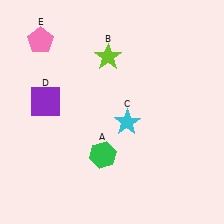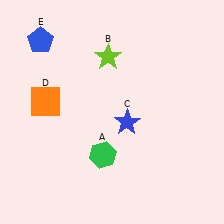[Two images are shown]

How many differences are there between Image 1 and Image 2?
There are 3 differences between the two images.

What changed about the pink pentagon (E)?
In Image 1, E is pink. In Image 2, it changed to blue.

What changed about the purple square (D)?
In Image 1, D is purple. In Image 2, it changed to orange.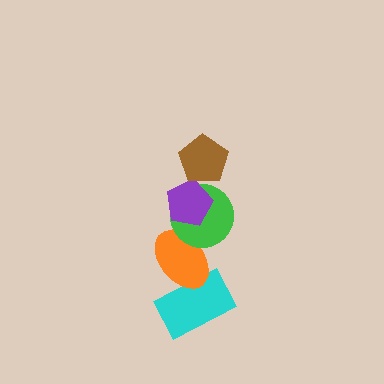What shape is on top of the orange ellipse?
The green circle is on top of the orange ellipse.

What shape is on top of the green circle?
The purple pentagon is on top of the green circle.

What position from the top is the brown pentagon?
The brown pentagon is 1st from the top.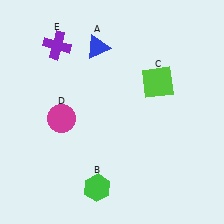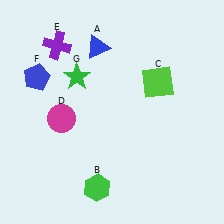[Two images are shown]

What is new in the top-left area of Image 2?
A green star (G) was added in the top-left area of Image 2.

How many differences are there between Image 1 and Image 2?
There are 2 differences between the two images.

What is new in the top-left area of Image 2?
A blue pentagon (F) was added in the top-left area of Image 2.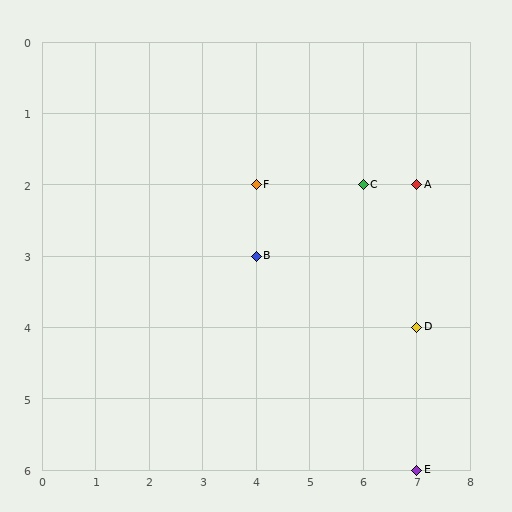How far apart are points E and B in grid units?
Points E and B are 3 columns and 3 rows apart (about 4.2 grid units diagonally).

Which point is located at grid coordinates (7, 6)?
Point E is at (7, 6).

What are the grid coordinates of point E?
Point E is at grid coordinates (7, 6).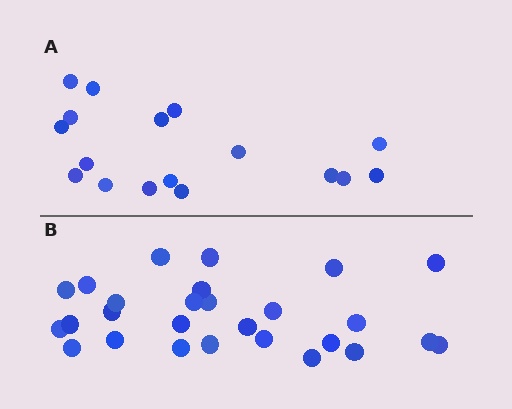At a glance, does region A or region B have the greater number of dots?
Region B (the bottom region) has more dots.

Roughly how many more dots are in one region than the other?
Region B has roughly 10 or so more dots than region A.